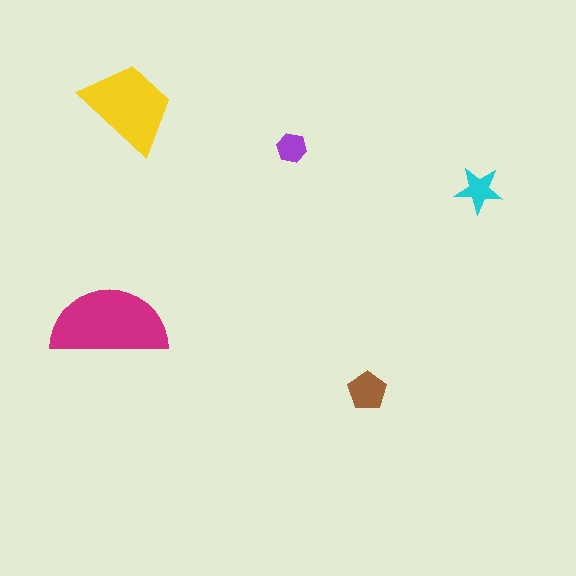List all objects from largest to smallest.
The magenta semicircle, the yellow trapezoid, the brown pentagon, the cyan star, the purple hexagon.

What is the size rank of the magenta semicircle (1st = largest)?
1st.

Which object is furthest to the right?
The cyan star is rightmost.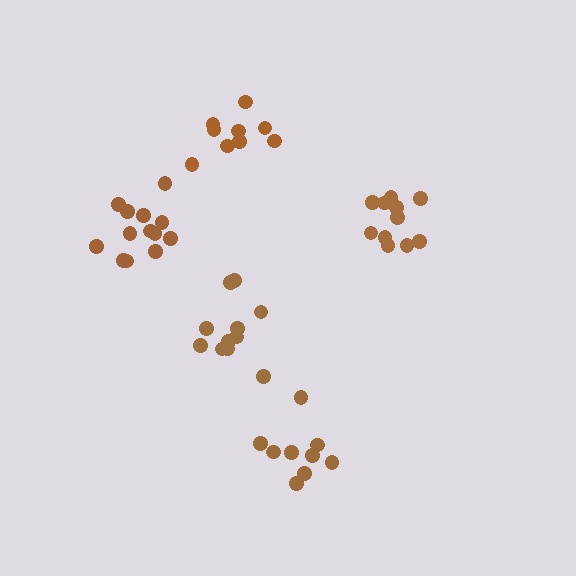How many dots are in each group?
Group 1: 9 dots, Group 2: 11 dots, Group 3: 13 dots, Group 4: 9 dots, Group 5: 11 dots (53 total).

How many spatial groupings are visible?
There are 5 spatial groupings.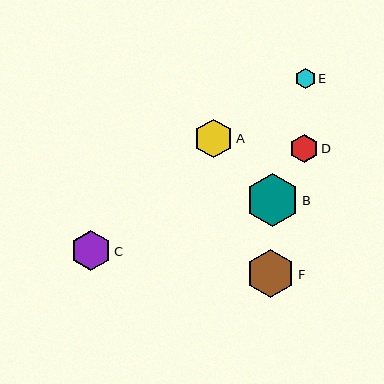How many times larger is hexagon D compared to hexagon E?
Hexagon D is approximately 1.4 times the size of hexagon E.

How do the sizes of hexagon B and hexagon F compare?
Hexagon B and hexagon F are approximately the same size.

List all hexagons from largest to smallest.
From largest to smallest: B, F, C, A, D, E.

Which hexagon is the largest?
Hexagon B is the largest with a size of approximately 53 pixels.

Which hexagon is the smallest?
Hexagon E is the smallest with a size of approximately 20 pixels.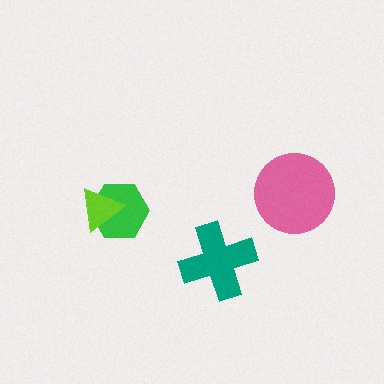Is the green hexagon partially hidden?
Yes, it is partially covered by another shape.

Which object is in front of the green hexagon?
The lime triangle is in front of the green hexagon.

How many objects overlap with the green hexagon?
1 object overlaps with the green hexagon.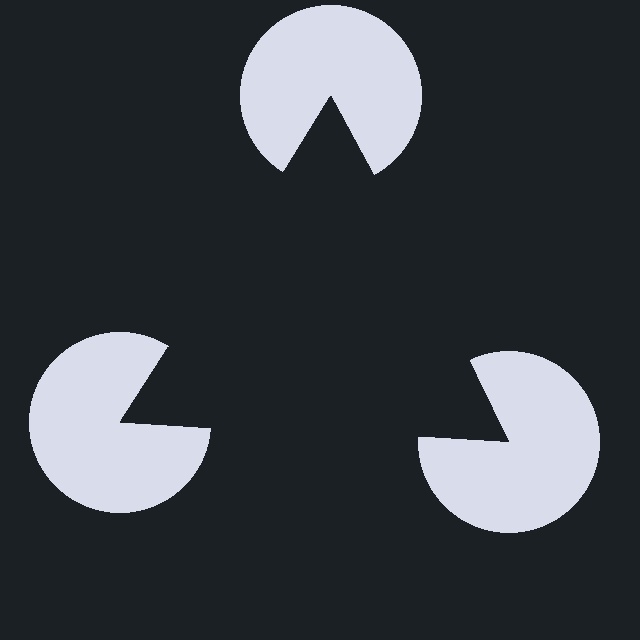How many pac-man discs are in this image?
There are 3 — one at each vertex of the illusory triangle.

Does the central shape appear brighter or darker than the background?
It typically appears slightly darker than the background, even though no actual brightness change is drawn.